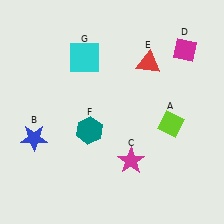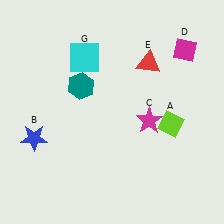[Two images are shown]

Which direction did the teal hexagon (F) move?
The teal hexagon (F) moved up.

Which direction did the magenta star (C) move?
The magenta star (C) moved up.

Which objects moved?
The objects that moved are: the magenta star (C), the teal hexagon (F).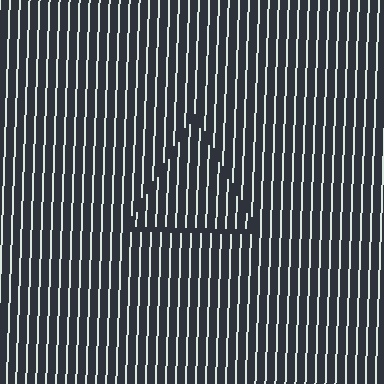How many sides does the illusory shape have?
3 sides — the line-ends trace a triangle.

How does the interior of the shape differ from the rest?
The interior of the shape contains the same grating, shifted by half a period — the contour is defined by the phase discontinuity where line-ends from the inner and outer gratings abut.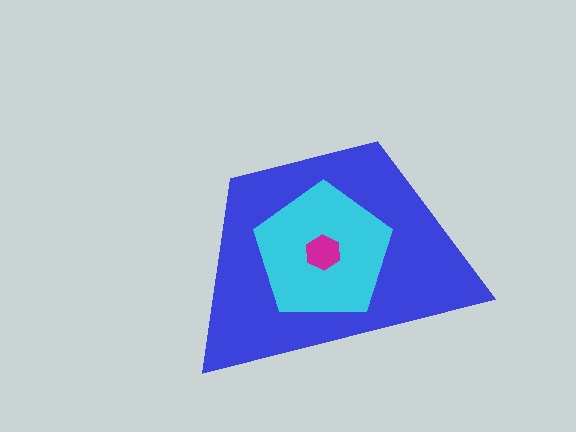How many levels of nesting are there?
3.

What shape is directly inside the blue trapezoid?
The cyan pentagon.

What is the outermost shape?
The blue trapezoid.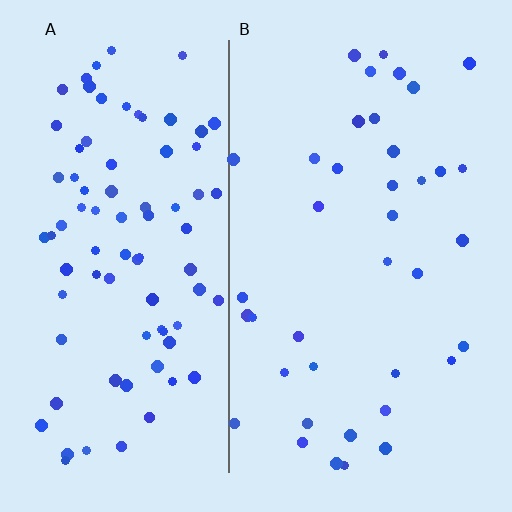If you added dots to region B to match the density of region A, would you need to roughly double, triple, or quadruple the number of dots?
Approximately double.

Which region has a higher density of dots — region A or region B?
A (the left).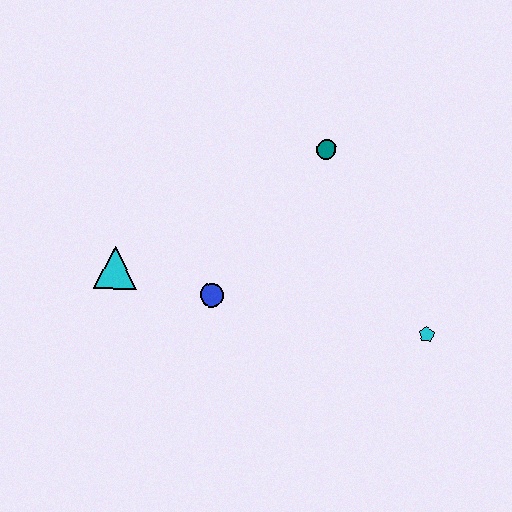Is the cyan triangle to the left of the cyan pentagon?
Yes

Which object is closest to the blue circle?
The cyan triangle is closest to the blue circle.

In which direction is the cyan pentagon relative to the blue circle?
The cyan pentagon is to the right of the blue circle.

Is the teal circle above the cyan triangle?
Yes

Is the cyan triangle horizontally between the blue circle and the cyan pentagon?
No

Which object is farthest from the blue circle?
The cyan pentagon is farthest from the blue circle.